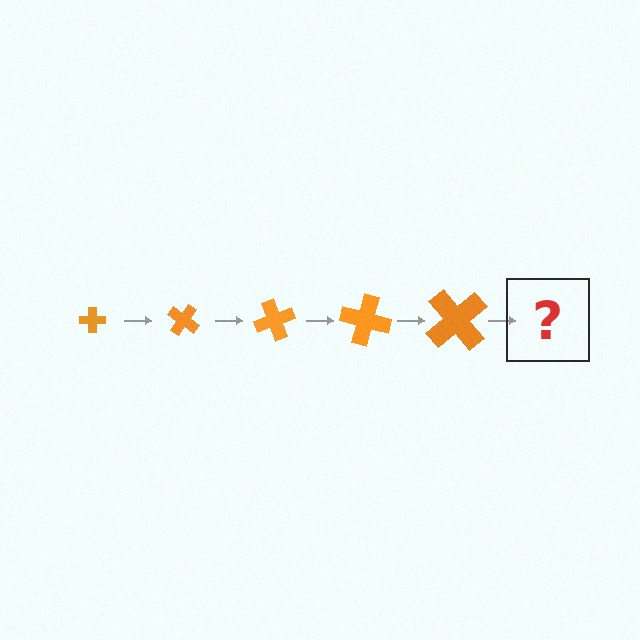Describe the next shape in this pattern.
It should be a cross, larger than the previous one and rotated 175 degrees from the start.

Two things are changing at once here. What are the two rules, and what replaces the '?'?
The two rules are that the cross grows larger each step and it rotates 35 degrees each step. The '?' should be a cross, larger than the previous one and rotated 175 degrees from the start.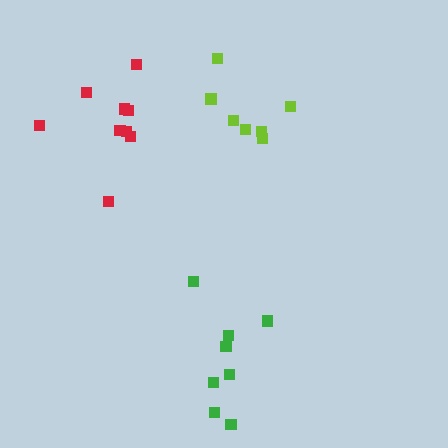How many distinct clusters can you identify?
There are 3 distinct clusters.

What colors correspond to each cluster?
The clusters are colored: lime, green, red.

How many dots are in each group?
Group 1: 7 dots, Group 2: 8 dots, Group 3: 9 dots (24 total).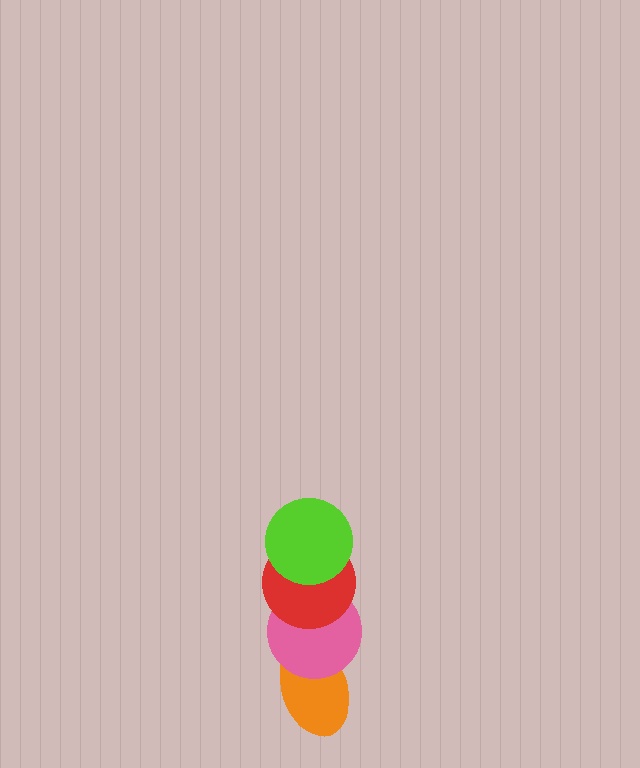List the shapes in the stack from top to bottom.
From top to bottom: the lime circle, the red circle, the pink circle, the orange ellipse.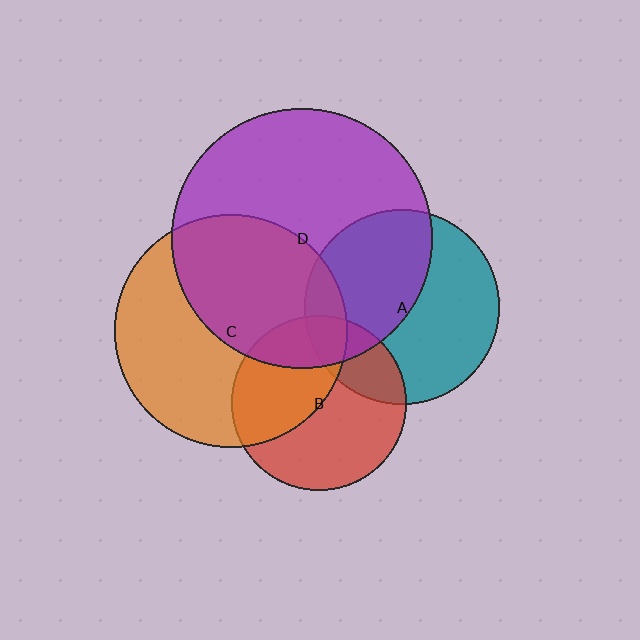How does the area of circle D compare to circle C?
Approximately 1.3 times.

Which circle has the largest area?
Circle D (purple).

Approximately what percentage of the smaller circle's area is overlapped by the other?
Approximately 20%.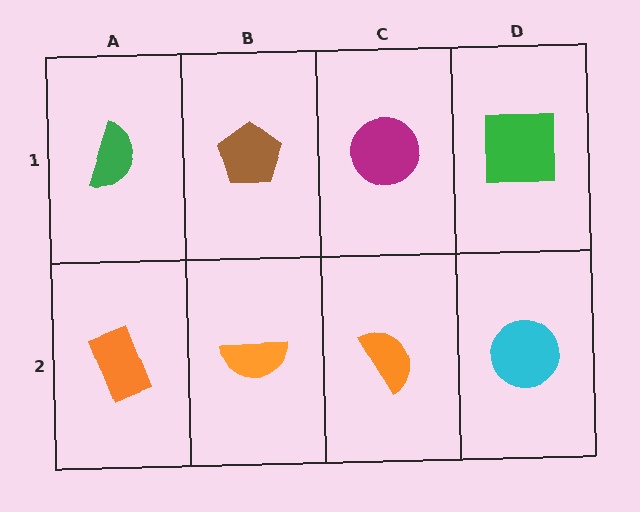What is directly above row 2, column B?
A brown pentagon.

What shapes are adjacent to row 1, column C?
An orange semicircle (row 2, column C), a brown pentagon (row 1, column B), a green square (row 1, column D).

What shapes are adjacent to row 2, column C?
A magenta circle (row 1, column C), an orange semicircle (row 2, column B), a cyan circle (row 2, column D).